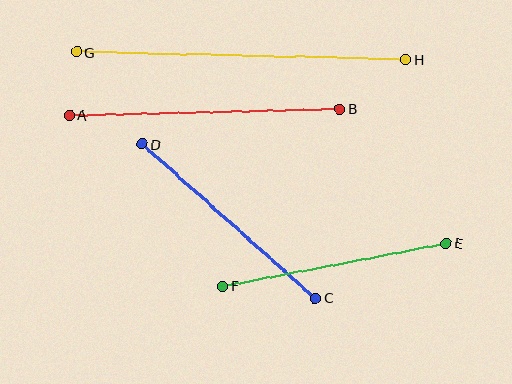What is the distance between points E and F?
The distance is approximately 228 pixels.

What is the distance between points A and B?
The distance is approximately 270 pixels.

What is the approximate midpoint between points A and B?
The midpoint is at approximately (205, 112) pixels.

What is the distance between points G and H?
The distance is approximately 329 pixels.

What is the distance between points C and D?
The distance is approximately 232 pixels.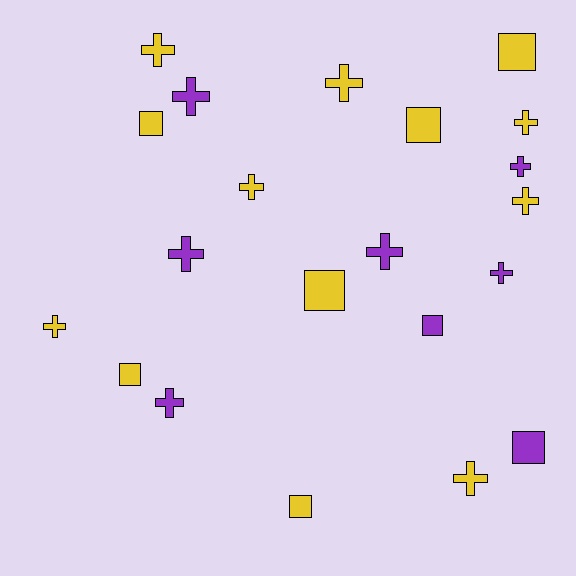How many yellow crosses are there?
There are 7 yellow crosses.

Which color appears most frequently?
Yellow, with 13 objects.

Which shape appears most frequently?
Cross, with 13 objects.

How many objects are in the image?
There are 21 objects.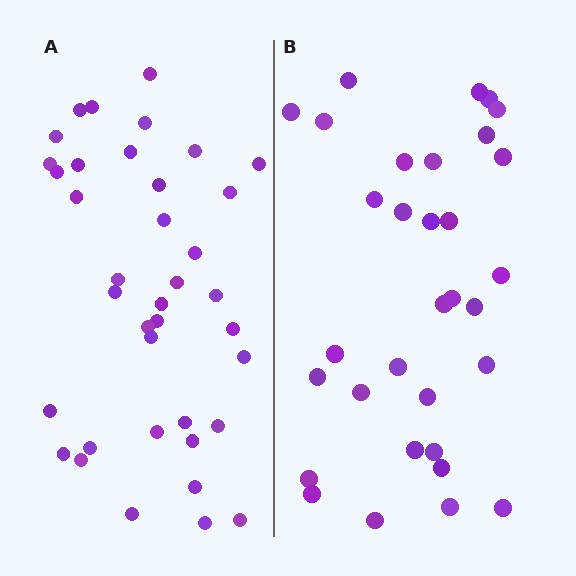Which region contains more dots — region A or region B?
Region A (the left region) has more dots.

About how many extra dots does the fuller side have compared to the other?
Region A has about 6 more dots than region B.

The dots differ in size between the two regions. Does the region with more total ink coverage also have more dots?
No. Region B has more total ink coverage because its dots are larger, but region A actually contains more individual dots. Total area can be misleading — the number of items is what matters here.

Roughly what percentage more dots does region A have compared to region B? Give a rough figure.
About 20% more.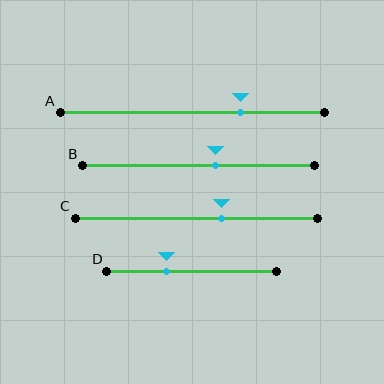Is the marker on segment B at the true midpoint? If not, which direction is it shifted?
No, the marker on segment B is shifted to the right by about 7% of the segment length.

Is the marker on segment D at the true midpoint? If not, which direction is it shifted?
No, the marker on segment D is shifted to the left by about 15% of the segment length.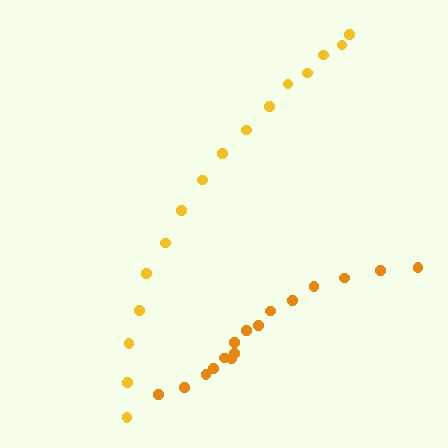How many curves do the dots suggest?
There are 2 distinct paths.